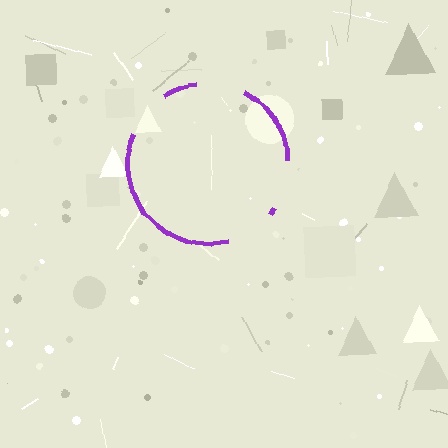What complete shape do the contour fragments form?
The contour fragments form a circle.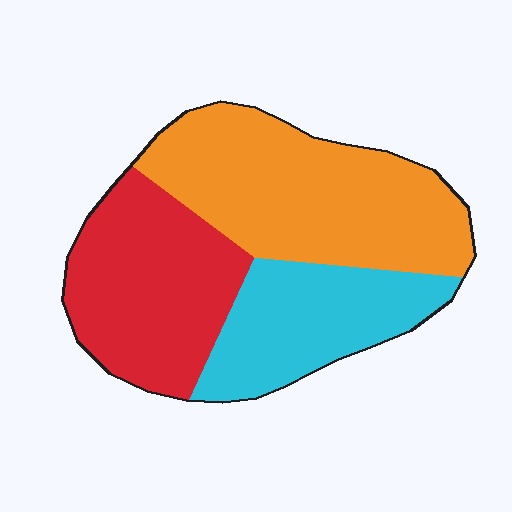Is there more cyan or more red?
Red.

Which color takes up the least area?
Cyan, at roughly 25%.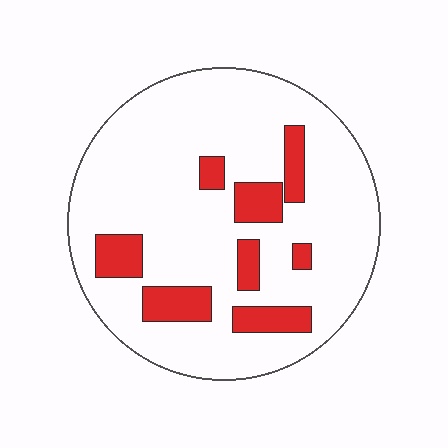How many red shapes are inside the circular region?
8.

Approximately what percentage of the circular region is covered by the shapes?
Approximately 15%.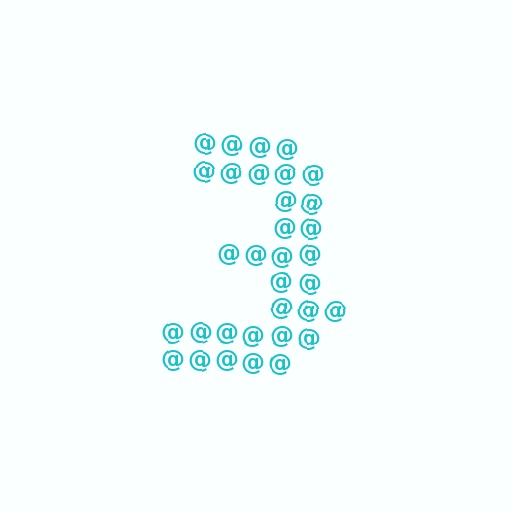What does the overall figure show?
The overall figure shows the digit 3.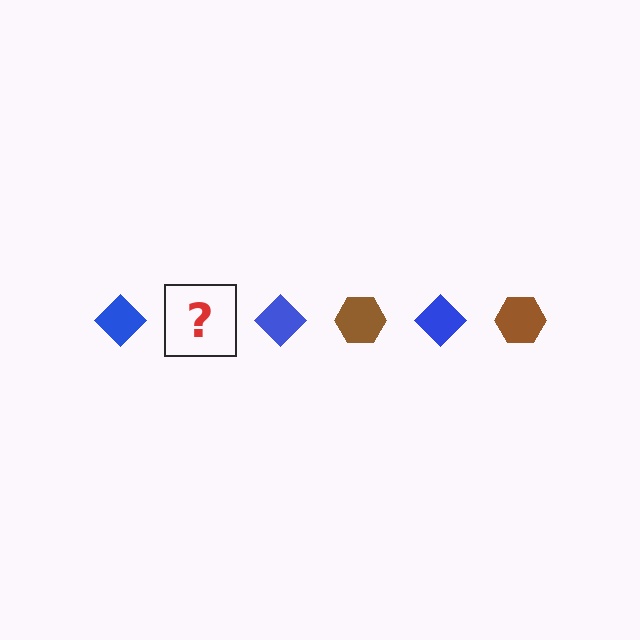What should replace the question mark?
The question mark should be replaced with a brown hexagon.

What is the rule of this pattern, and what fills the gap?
The rule is that the pattern alternates between blue diamond and brown hexagon. The gap should be filled with a brown hexagon.